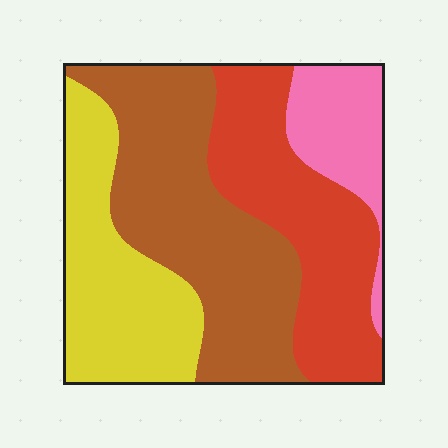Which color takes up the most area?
Brown, at roughly 35%.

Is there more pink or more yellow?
Yellow.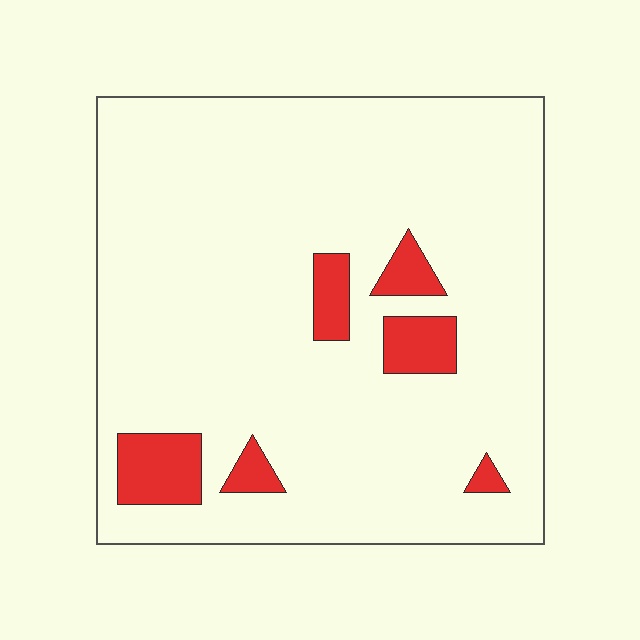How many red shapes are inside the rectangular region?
6.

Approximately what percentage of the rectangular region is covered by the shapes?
Approximately 10%.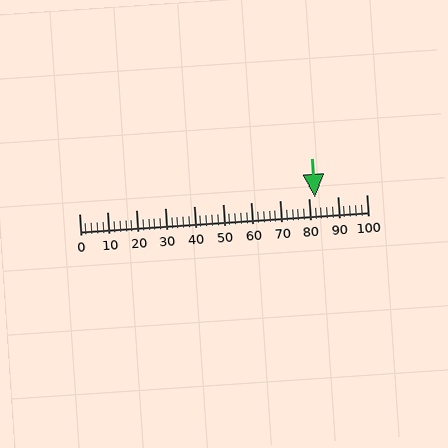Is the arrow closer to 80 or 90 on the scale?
The arrow is closer to 80.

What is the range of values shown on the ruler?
The ruler shows values from 0 to 100.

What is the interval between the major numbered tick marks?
The major tick marks are spaced 10 units apart.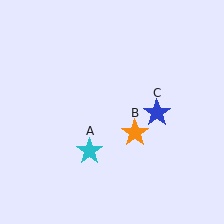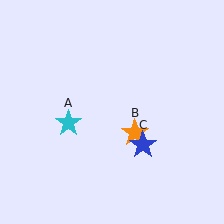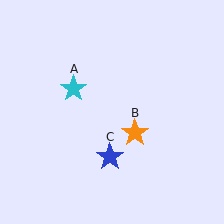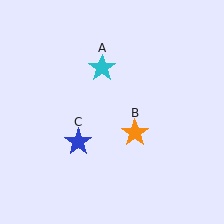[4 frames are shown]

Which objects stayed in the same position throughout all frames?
Orange star (object B) remained stationary.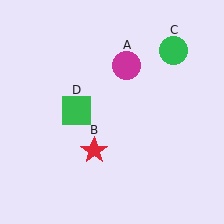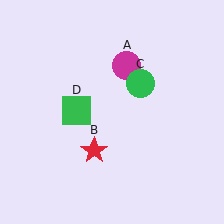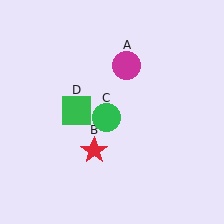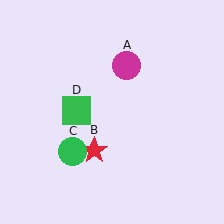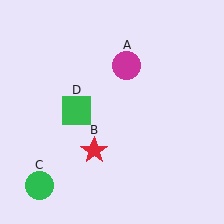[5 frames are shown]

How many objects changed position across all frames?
1 object changed position: green circle (object C).